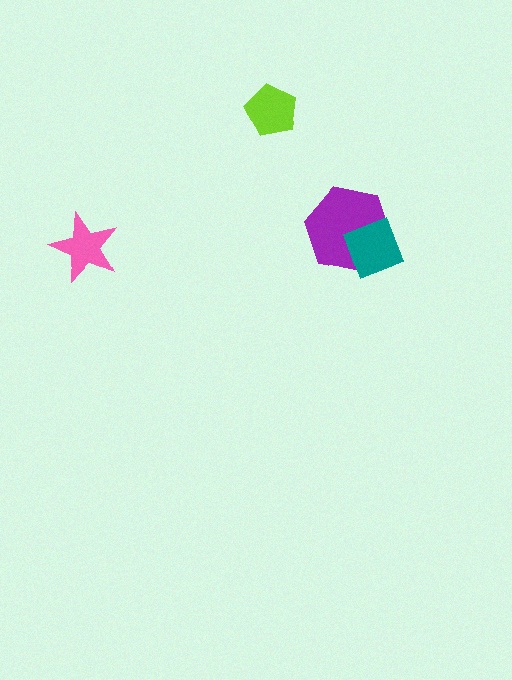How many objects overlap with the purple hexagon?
1 object overlaps with the purple hexagon.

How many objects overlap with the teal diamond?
1 object overlaps with the teal diamond.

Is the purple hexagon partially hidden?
Yes, it is partially covered by another shape.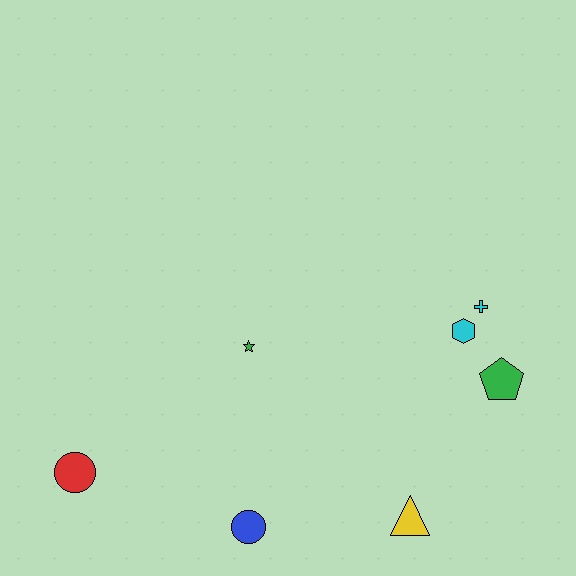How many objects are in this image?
There are 7 objects.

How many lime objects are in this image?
There are no lime objects.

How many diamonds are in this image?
There are no diamonds.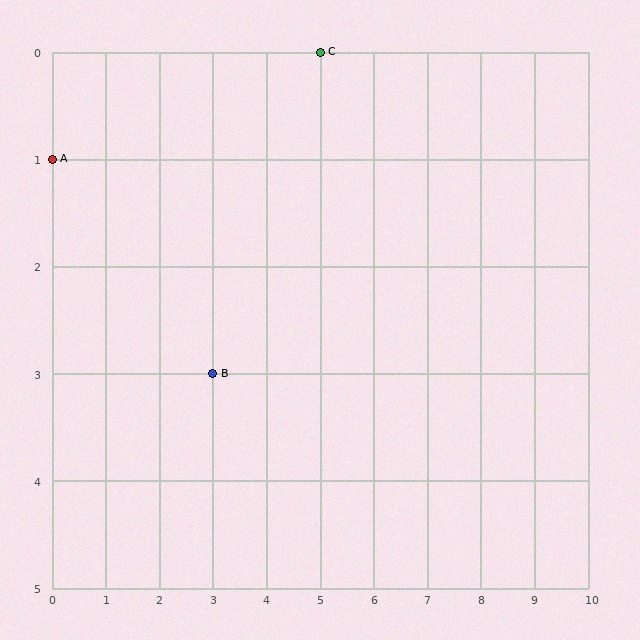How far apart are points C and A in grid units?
Points C and A are 5 columns and 1 row apart (about 5.1 grid units diagonally).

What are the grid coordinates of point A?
Point A is at grid coordinates (0, 1).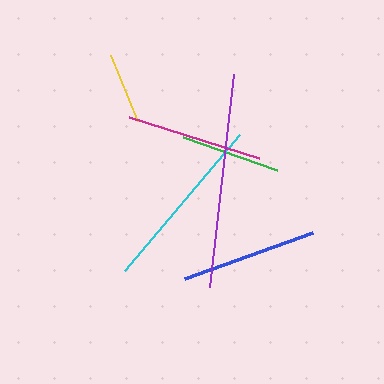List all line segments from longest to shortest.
From longest to shortest: purple, cyan, magenta, blue, green, yellow.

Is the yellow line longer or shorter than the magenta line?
The magenta line is longer than the yellow line.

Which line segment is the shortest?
The yellow line is the shortest at approximately 71 pixels.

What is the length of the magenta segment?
The magenta segment is approximately 137 pixels long.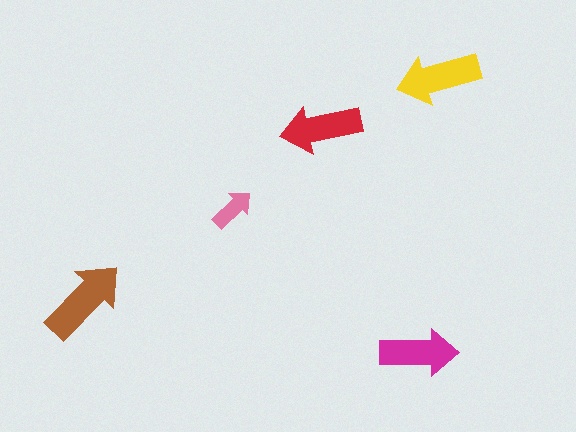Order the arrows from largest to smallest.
the brown one, the yellow one, the red one, the magenta one, the pink one.